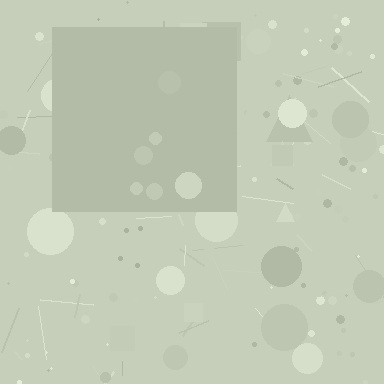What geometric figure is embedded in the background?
A square is embedded in the background.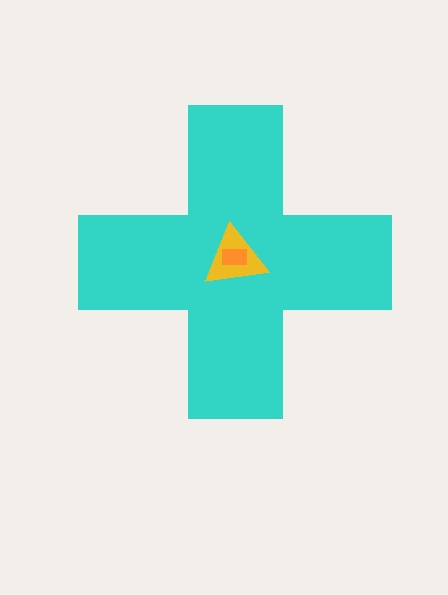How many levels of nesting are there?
3.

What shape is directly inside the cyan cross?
The yellow triangle.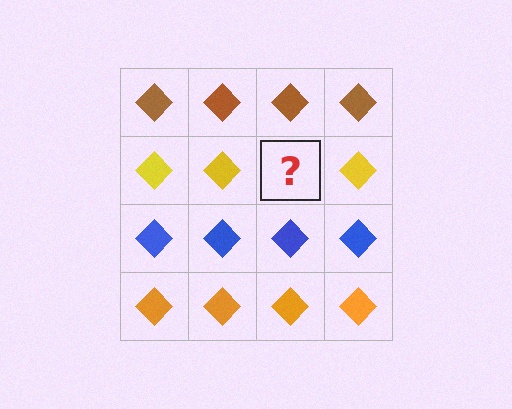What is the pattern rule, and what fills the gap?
The rule is that each row has a consistent color. The gap should be filled with a yellow diamond.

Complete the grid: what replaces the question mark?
The question mark should be replaced with a yellow diamond.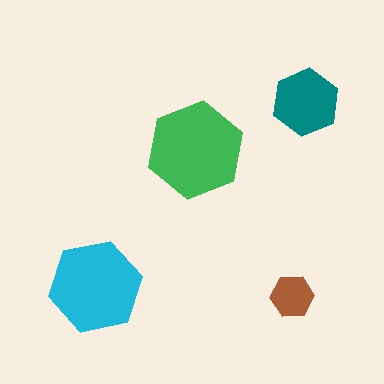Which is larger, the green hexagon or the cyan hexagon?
The green one.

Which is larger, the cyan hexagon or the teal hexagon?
The cyan one.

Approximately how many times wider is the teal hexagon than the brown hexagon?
About 1.5 times wider.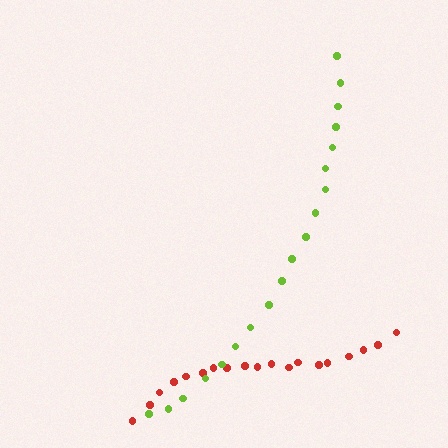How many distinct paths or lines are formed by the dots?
There are 2 distinct paths.